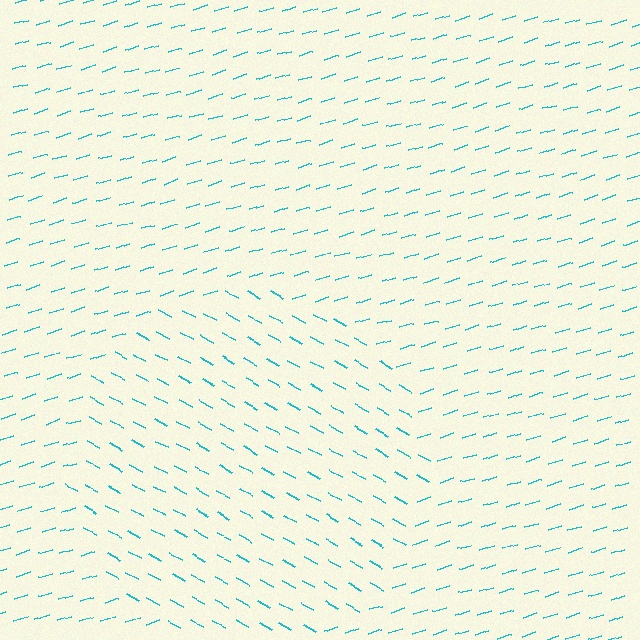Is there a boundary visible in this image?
Yes, there is a texture boundary formed by a change in line orientation.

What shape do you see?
I see a circle.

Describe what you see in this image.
The image is filled with small cyan line segments. A circle region in the image has lines oriented differently from the surrounding lines, creating a visible texture boundary.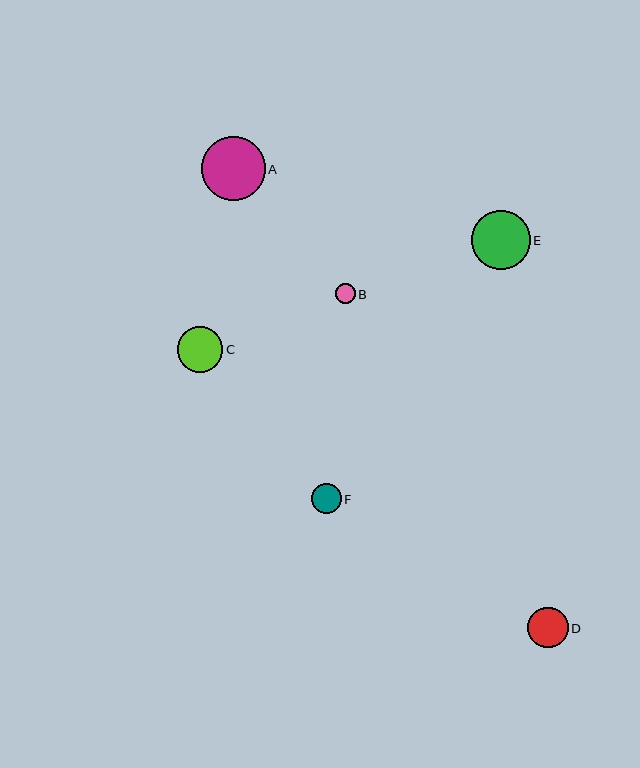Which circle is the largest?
Circle A is the largest with a size of approximately 64 pixels.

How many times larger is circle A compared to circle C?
Circle A is approximately 1.4 times the size of circle C.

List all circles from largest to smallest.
From largest to smallest: A, E, C, D, F, B.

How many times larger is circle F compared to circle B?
Circle F is approximately 1.5 times the size of circle B.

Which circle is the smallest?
Circle B is the smallest with a size of approximately 20 pixels.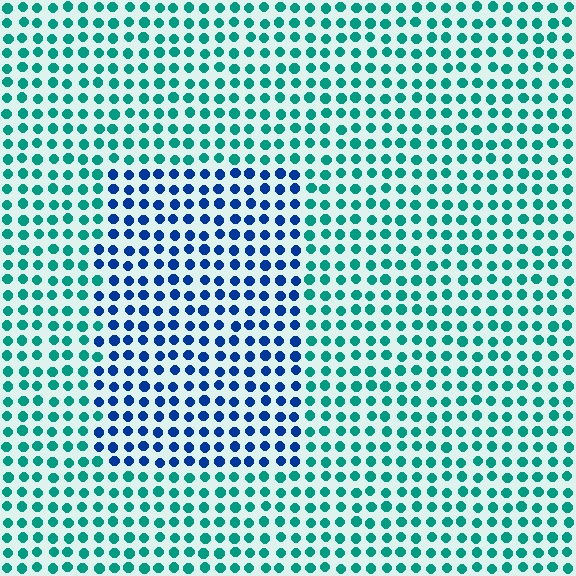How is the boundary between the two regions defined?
The boundary is defined purely by a slight shift in hue (about 49 degrees). Spacing, size, and orientation are identical on both sides.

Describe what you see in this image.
The image is filled with small teal elements in a uniform arrangement. A rectangle-shaped region is visible where the elements are tinted to a slightly different hue, forming a subtle color boundary.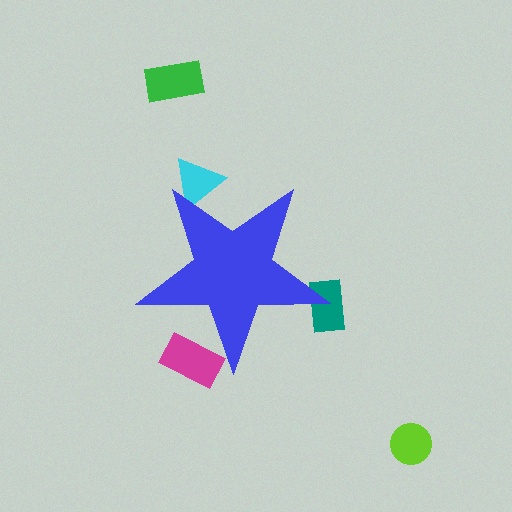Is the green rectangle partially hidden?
No, the green rectangle is fully visible.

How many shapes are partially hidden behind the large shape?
3 shapes are partially hidden.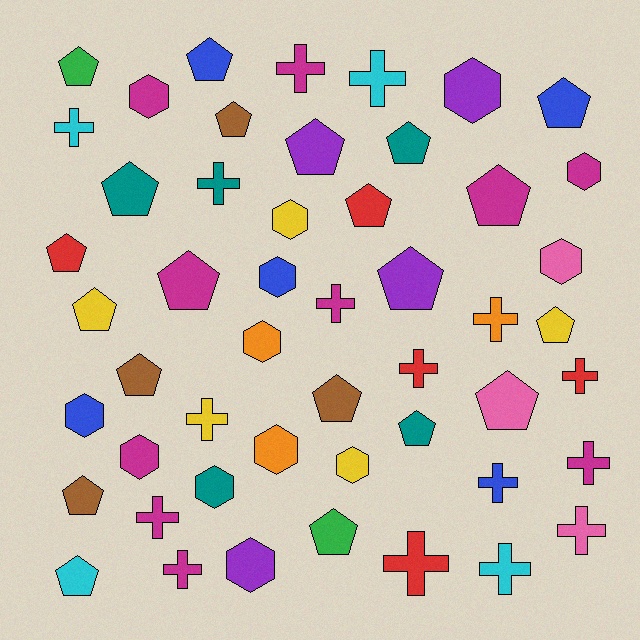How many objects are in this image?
There are 50 objects.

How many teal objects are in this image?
There are 5 teal objects.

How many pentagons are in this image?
There are 21 pentagons.